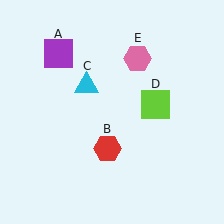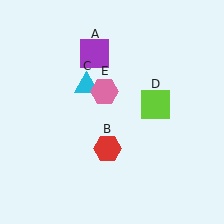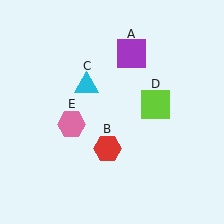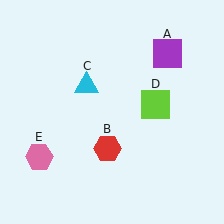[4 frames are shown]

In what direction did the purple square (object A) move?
The purple square (object A) moved right.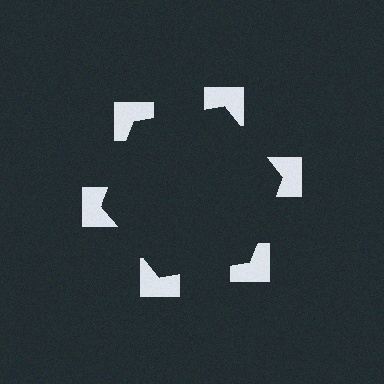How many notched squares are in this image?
There are 6 — one at each vertex of the illusory hexagon.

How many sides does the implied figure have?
6 sides.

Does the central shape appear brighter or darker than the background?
It typically appears slightly darker than the background, even though no actual brightness change is drawn.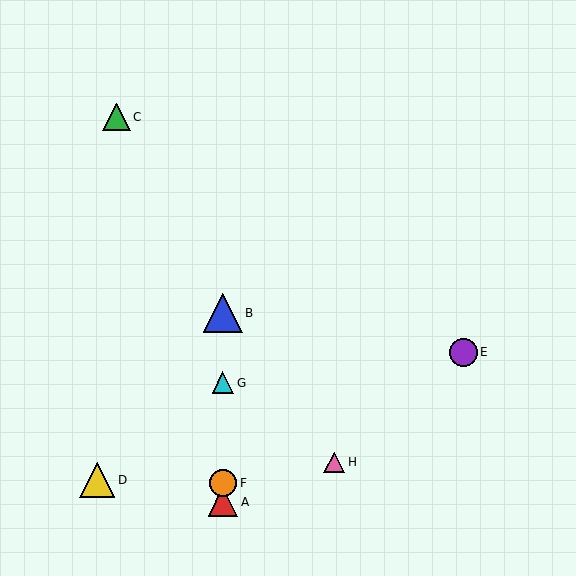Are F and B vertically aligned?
Yes, both are at x≈223.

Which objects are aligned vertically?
Objects A, B, F, G are aligned vertically.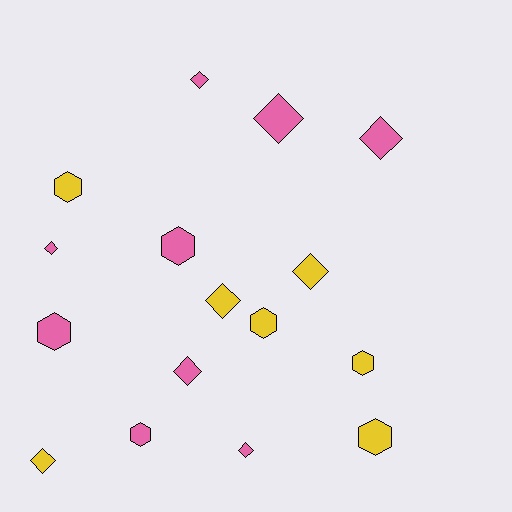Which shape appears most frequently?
Diamond, with 9 objects.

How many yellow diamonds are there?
There are 3 yellow diamonds.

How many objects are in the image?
There are 16 objects.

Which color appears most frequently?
Pink, with 9 objects.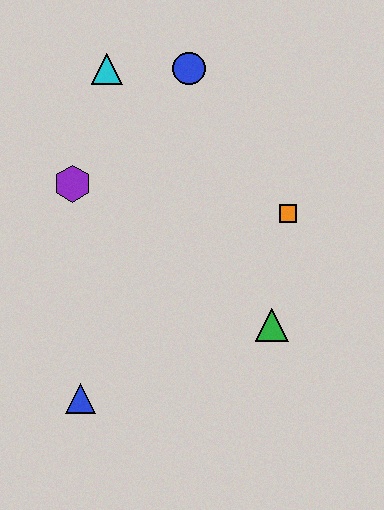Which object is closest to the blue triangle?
The green triangle is closest to the blue triangle.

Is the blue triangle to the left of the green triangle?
Yes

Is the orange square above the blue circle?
No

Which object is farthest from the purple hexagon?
The green triangle is farthest from the purple hexagon.